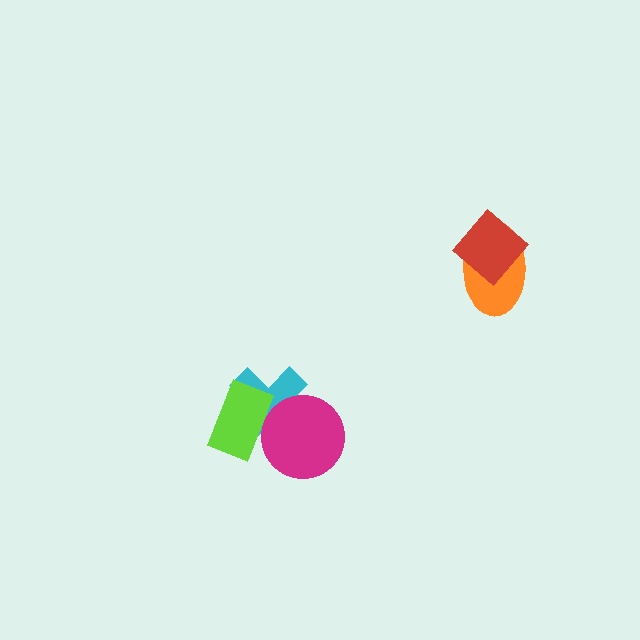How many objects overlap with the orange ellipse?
1 object overlaps with the orange ellipse.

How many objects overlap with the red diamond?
1 object overlaps with the red diamond.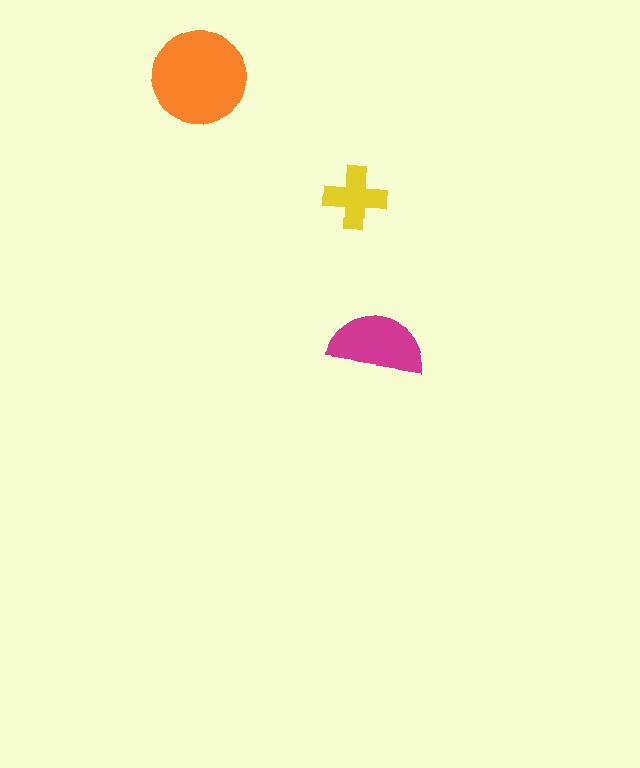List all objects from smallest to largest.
The yellow cross, the magenta semicircle, the orange circle.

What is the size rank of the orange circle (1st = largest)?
1st.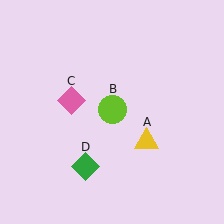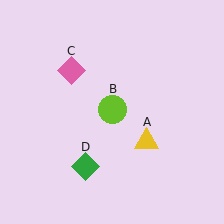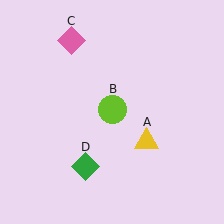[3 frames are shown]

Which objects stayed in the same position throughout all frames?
Yellow triangle (object A) and lime circle (object B) and green diamond (object D) remained stationary.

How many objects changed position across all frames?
1 object changed position: pink diamond (object C).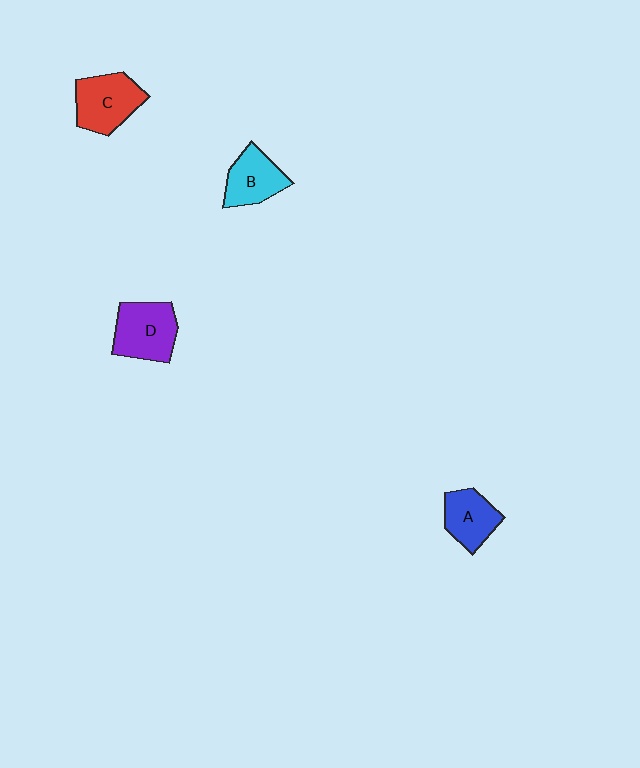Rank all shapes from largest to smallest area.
From largest to smallest: D (purple), C (red), B (cyan), A (blue).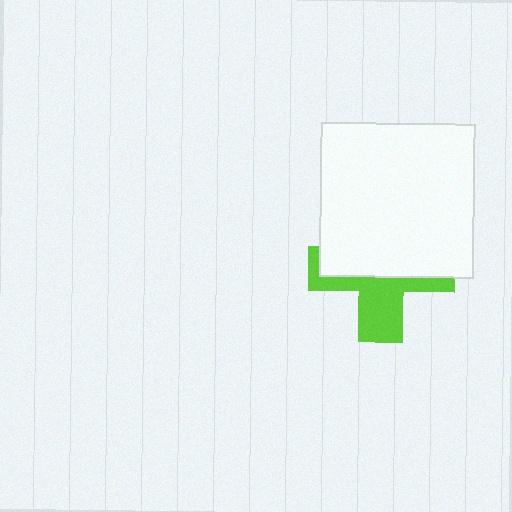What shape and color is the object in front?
The object in front is a white square.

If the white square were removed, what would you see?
You would see the complete lime cross.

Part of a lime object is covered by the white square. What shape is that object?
It is a cross.